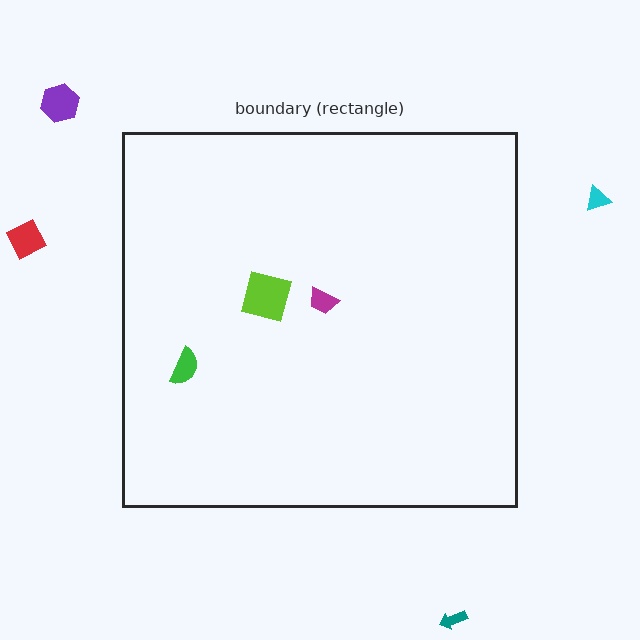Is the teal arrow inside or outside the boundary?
Outside.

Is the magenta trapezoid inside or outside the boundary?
Inside.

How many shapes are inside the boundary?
3 inside, 4 outside.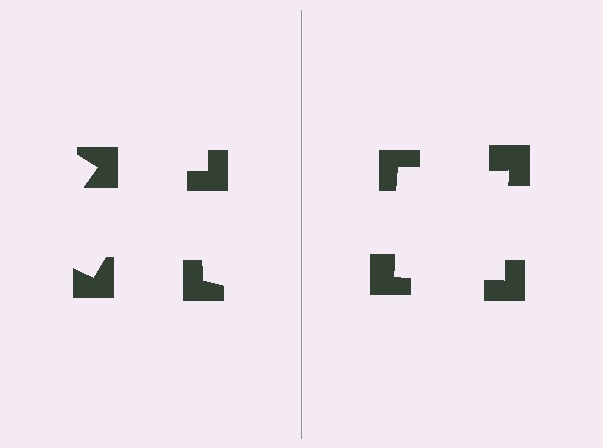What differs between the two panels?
The notched squares are positioned identically on both sides; only the wedge orientations differ. On the right they align to a square; on the left they are misaligned.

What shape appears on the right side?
An illusory square.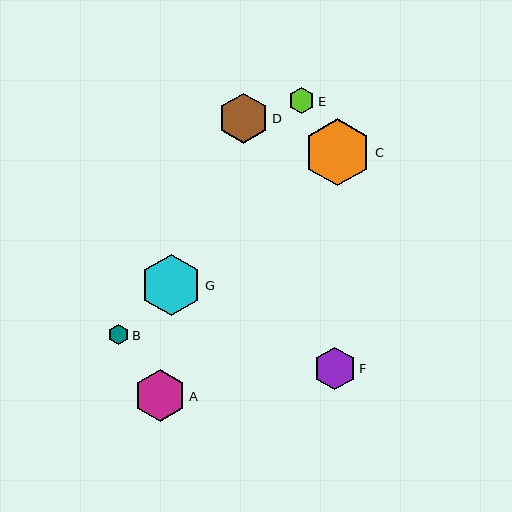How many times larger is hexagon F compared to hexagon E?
Hexagon F is approximately 1.6 times the size of hexagon E.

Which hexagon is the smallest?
Hexagon B is the smallest with a size of approximately 20 pixels.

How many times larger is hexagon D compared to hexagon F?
Hexagon D is approximately 1.2 times the size of hexagon F.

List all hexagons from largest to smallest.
From largest to smallest: C, G, A, D, F, E, B.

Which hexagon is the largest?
Hexagon C is the largest with a size of approximately 67 pixels.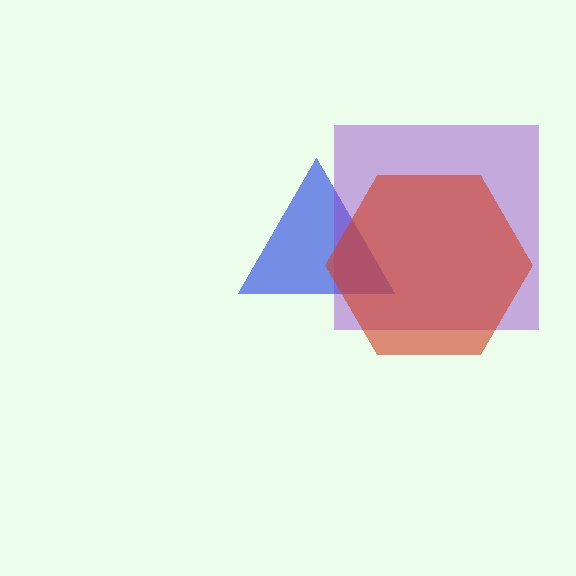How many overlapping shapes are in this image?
There are 3 overlapping shapes in the image.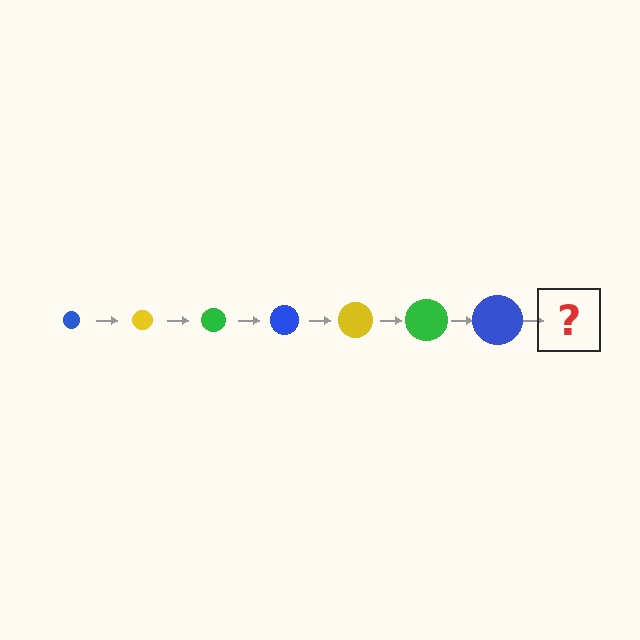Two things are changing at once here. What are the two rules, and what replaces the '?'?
The two rules are that the circle grows larger each step and the color cycles through blue, yellow, and green. The '?' should be a yellow circle, larger than the previous one.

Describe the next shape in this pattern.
It should be a yellow circle, larger than the previous one.